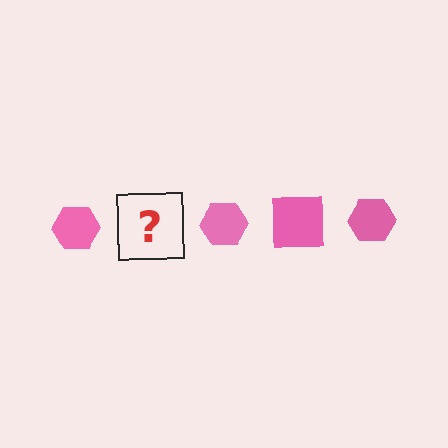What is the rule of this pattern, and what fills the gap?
The rule is that the pattern cycles through hexagon, square shapes in pink. The gap should be filled with a pink square.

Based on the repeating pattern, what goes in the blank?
The blank should be a pink square.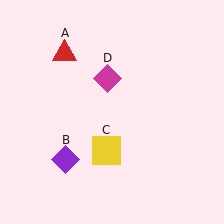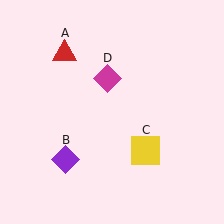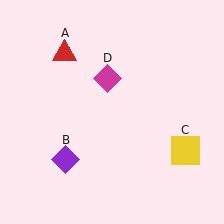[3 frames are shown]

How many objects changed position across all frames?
1 object changed position: yellow square (object C).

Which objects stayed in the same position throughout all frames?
Red triangle (object A) and purple diamond (object B) and magenta diamond (object D) remained stationary.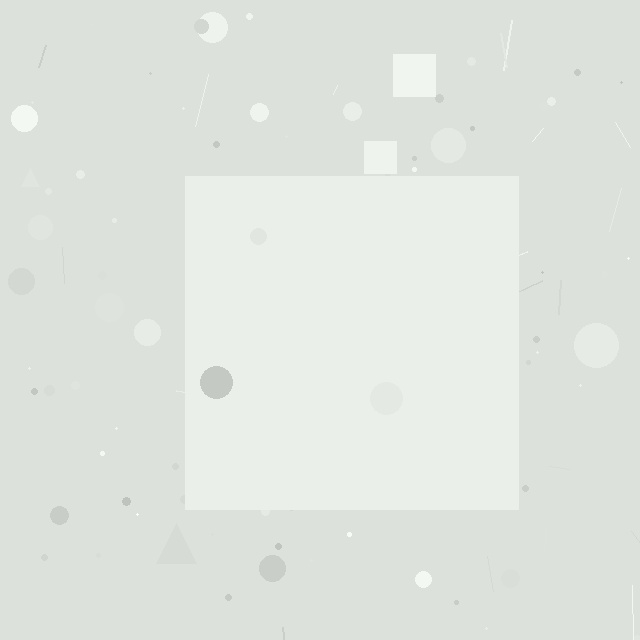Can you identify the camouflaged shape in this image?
The camouflaged shape is a square.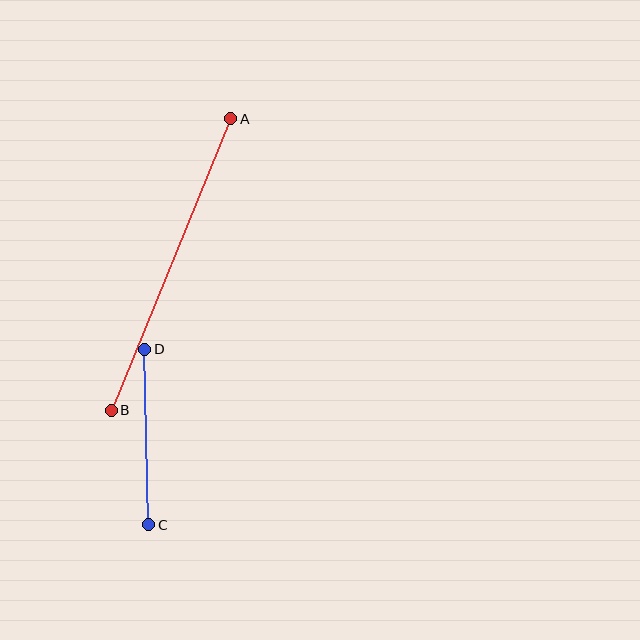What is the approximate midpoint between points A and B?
The midpoint is at approximately (171, 264) pixels.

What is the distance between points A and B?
The distance is approximately 315 pixels.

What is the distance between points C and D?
The distance is approximately 176 pixels.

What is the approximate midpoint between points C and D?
The midpoint is at approximately (147, 437) pixels.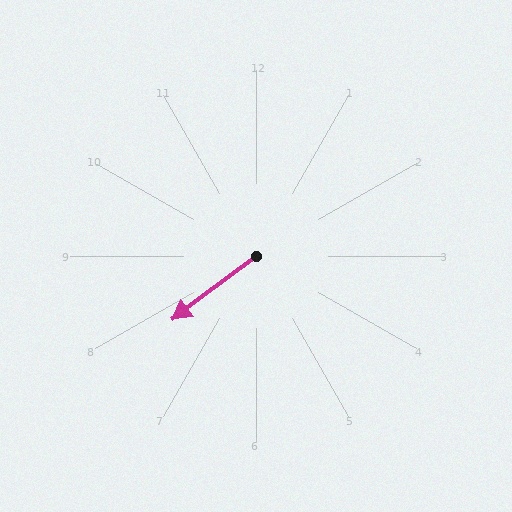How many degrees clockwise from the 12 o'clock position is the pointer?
Approximately 233 degrees.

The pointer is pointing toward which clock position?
Roughly 8 o'clock.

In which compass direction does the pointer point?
Southwest.